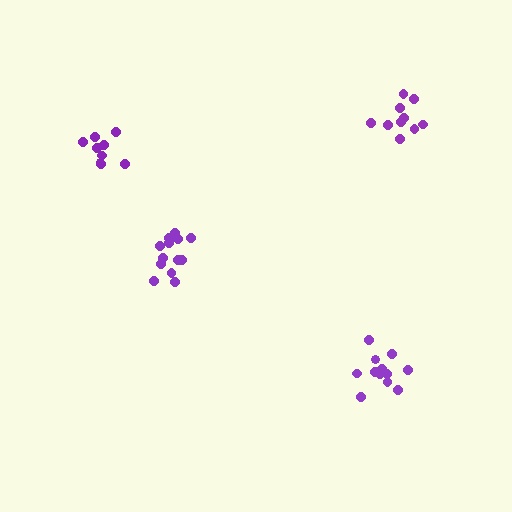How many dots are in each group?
Group 1: 10 dots, Group 2: 9 dots, Group 3: 13 dots, Group 4: 12 dots (44 total).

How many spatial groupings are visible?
There are 4 spatial groupings.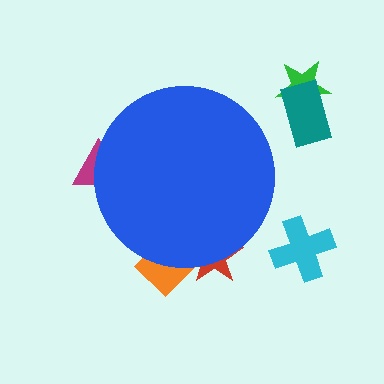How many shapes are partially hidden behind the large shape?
3 shapes are partially hidden.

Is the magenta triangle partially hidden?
Yes, the magenta triangle is partially hidden behind the blue circle.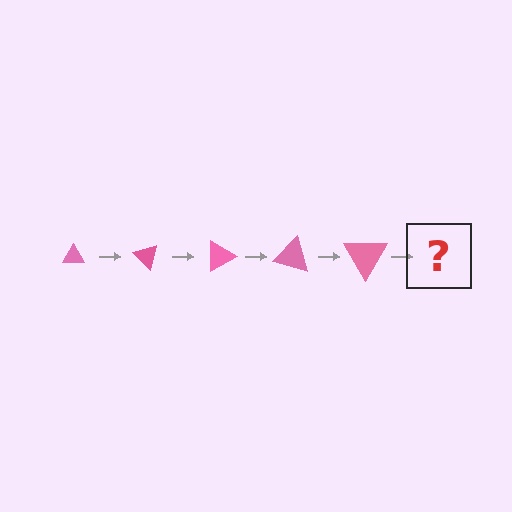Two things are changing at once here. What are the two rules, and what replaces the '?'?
The two rules are that the triangle grows larger each step and it rotates 45 degrees each step. The '?' should be a triangle, larger than the previous one and rotated 225 degrees from the start.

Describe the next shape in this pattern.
It should be a triangle, larger than the previous one and rotated 225 degrees from the start.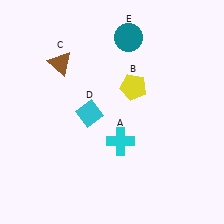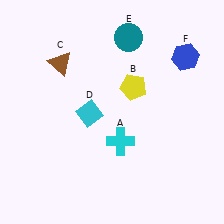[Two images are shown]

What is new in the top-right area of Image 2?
A blue hexagon (F) was added in the top-right area of Image 2.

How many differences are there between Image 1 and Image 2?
There is 1 difference between the two images.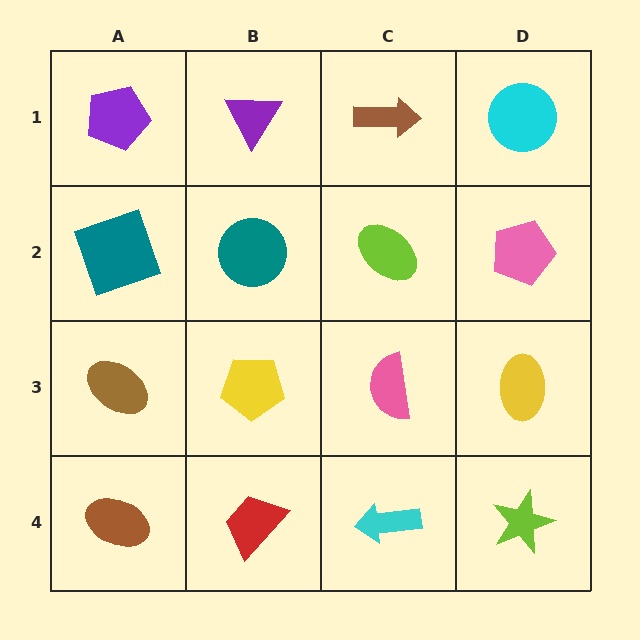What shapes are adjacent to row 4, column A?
A brown ellipse (row 3, column A), a red trapezoid (row 4, column B).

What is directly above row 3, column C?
A lime ellipse.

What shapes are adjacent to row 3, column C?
A lime ellipse (row 2, column C), a cyan arrow (row 4, column C), a yellow pentagon (row 3, column B), a yellow ellipse (row 3, column D).